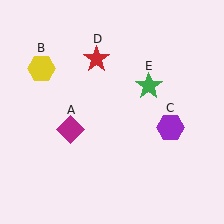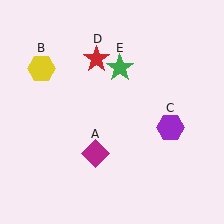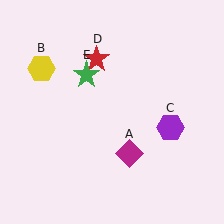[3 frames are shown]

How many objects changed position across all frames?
2 objects changed position: magenta diamond (object A), green star (object E).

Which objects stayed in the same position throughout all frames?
Yellow hexagon (object B) and purple hexagon (object C) and red star (object D) remained stationary.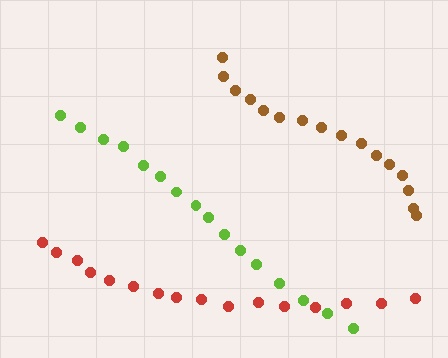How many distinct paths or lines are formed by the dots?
There are 3 distinct paths.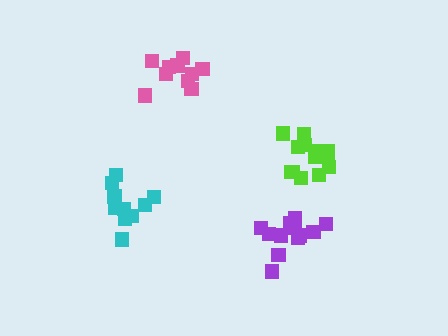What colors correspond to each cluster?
The clusters are colored: lime, cyan, pink, purple.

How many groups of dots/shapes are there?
There are 4 groups.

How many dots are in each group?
Group 1: 13 dots, Group 2: 10 dots, Group 3: 10 dots, Group 4: 12 dots (45 total).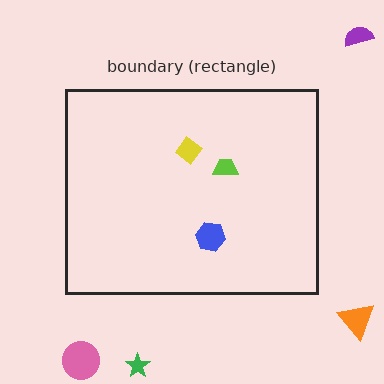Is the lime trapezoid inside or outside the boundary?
Inside.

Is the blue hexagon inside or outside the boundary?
Inside.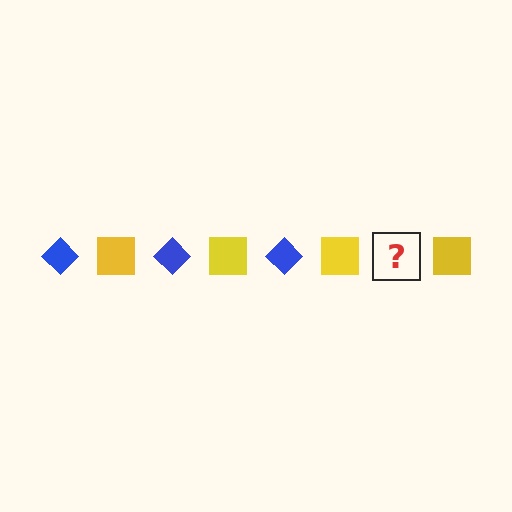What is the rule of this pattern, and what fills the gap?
The rule is that the pattern alternates between blue diamond and yellow square. The gap should be filled with a blue diamond.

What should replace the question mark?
The question mark should be replaced with a blue diamond.